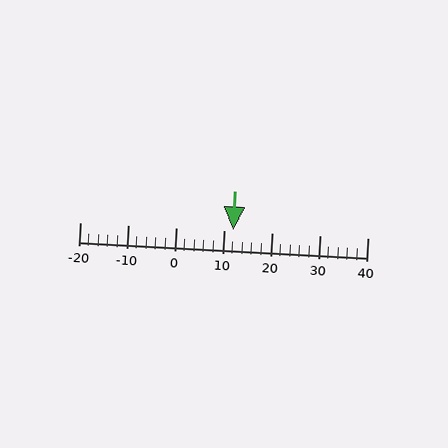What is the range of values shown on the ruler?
The ruler shows values from -20 to 40.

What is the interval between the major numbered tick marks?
The major tick marks are spaced 10 units apart.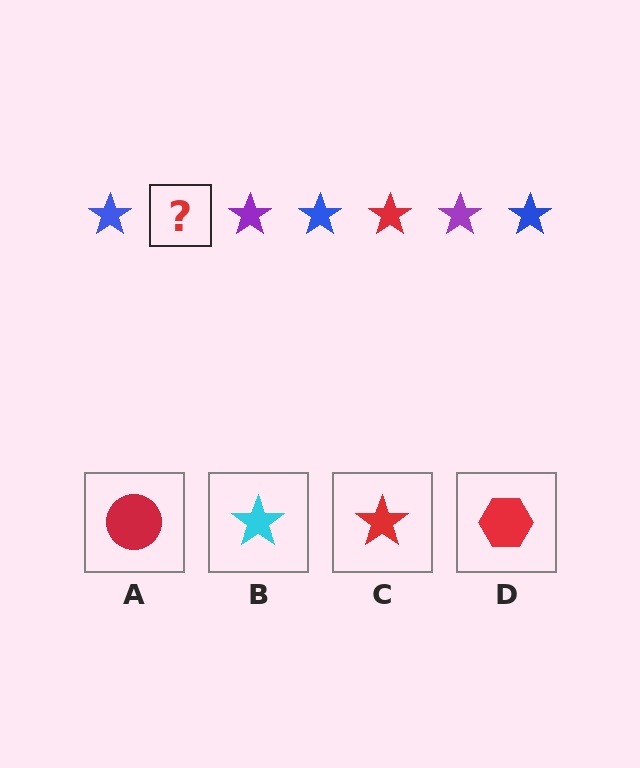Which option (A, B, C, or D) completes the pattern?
C.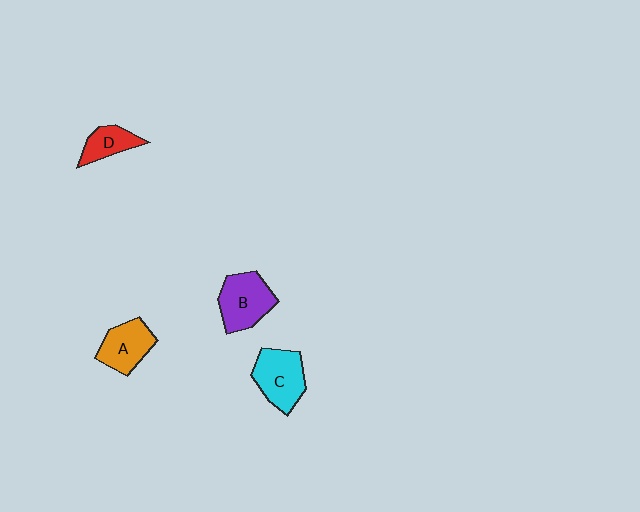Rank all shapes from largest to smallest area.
From largest to smallest: C (cyan), B (purple), A (orange), D (red).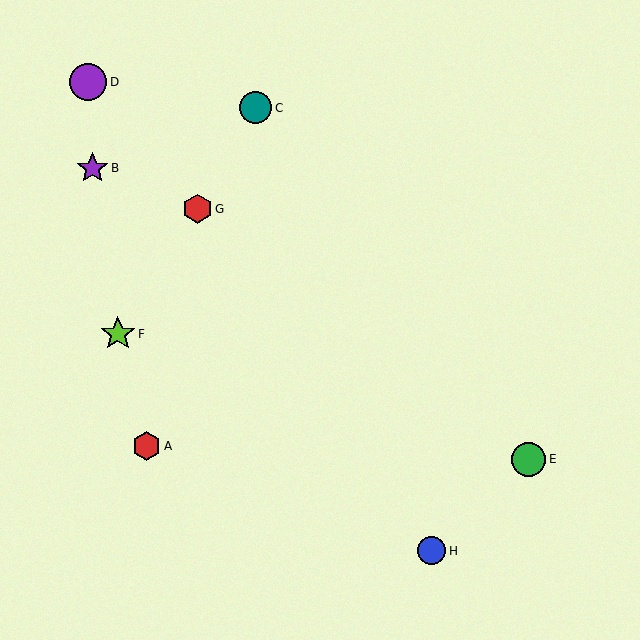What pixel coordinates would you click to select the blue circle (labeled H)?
Click at (432, 551) to select the blue circle H.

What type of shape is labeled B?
Shape B is a purple star.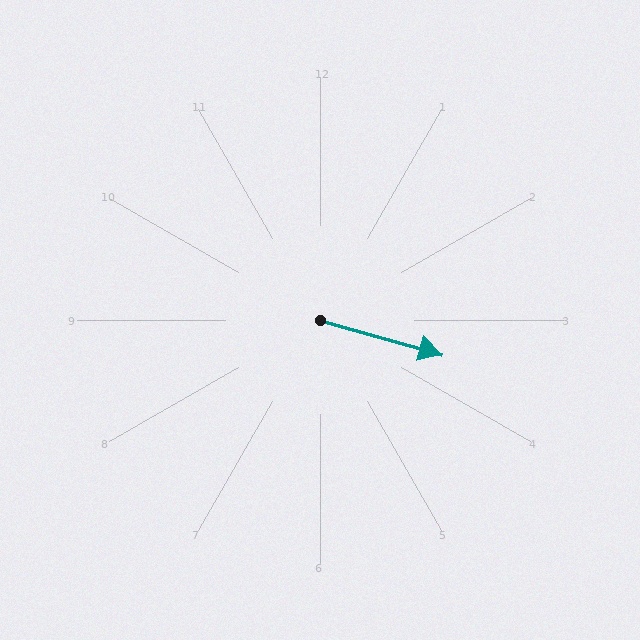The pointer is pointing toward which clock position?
Roughly 4 o'clock.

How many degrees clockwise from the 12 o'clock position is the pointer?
Approximately 106 degrees.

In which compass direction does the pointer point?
East.